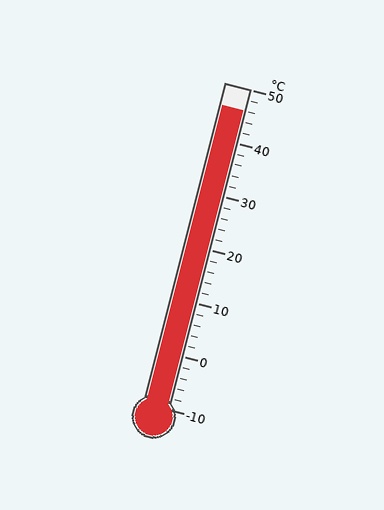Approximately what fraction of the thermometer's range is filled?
The thermometer is filled to approximately 95% of its range.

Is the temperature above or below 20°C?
The temperature is above 20°C.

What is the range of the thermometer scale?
The thermometer scale ranges from -10°C to 50°C.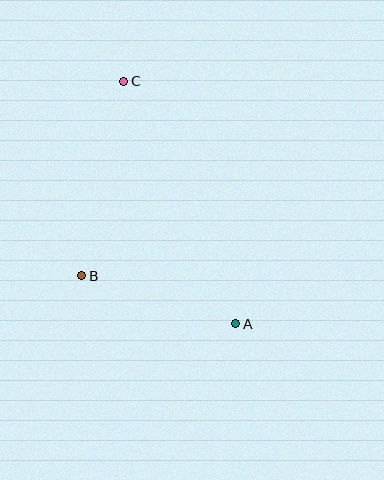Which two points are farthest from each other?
Points A and C are farthest from each other.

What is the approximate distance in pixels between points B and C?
The distance between B and C is approximately 199 pixels.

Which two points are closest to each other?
Points A and B are closest to each other.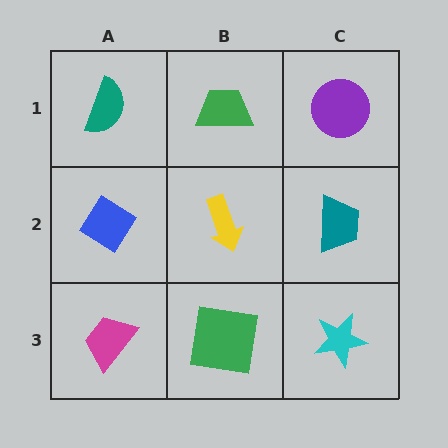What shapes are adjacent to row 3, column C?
A teal trapezoid (row 2, column C), a green square (row 3, column B).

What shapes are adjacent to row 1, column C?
A teal trapezoid (row 2, column C), a green trapezoid (row 1, column B).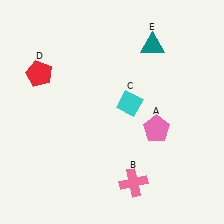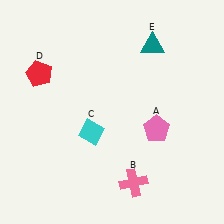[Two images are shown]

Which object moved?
The cyan diamond (C) moved left.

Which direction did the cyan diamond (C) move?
The cyan diamond (C) moved left.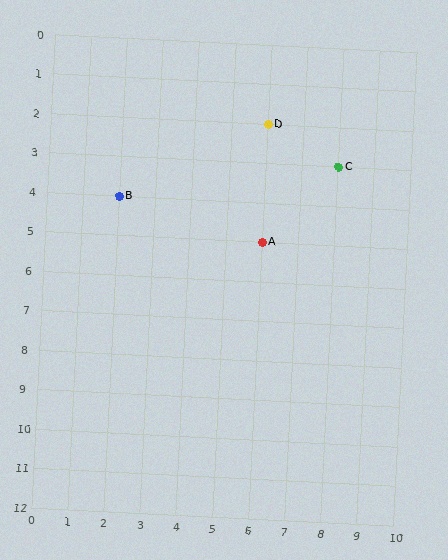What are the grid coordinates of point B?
Point B is at grid coordinates (2, 4).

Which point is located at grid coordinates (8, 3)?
Point C is at (8, 3).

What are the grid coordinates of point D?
Point D is at grid coordinates (6, 2).